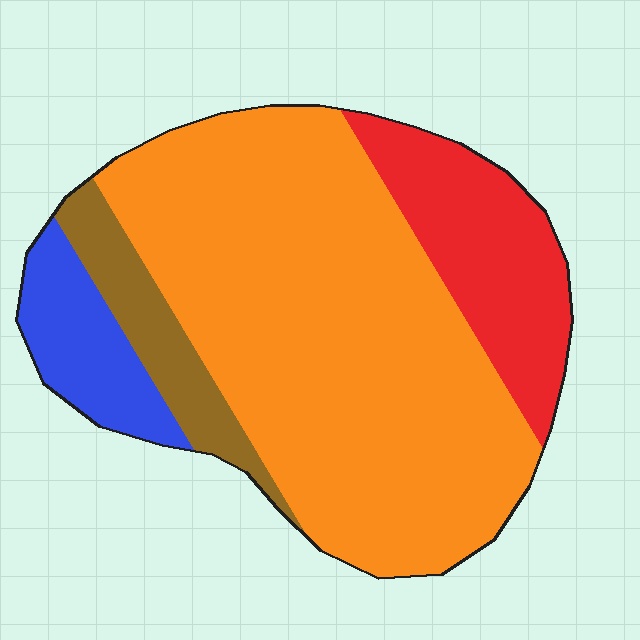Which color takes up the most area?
Orange, at roughly 65%.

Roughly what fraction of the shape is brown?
Brown covers about 10% of the shape.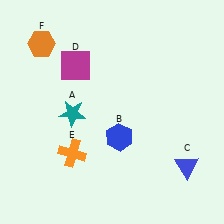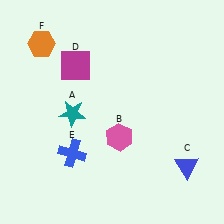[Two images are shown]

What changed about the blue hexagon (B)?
In Image 1, B is blue. In Image 2, it changed to pink.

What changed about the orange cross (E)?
In Image 1, E is orange. In Image 2, it changed to blue.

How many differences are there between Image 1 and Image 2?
There are 2 differences between the two images.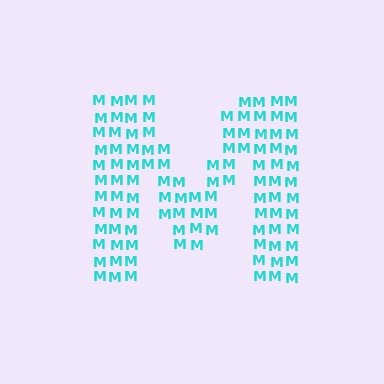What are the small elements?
The small elements are letter M's.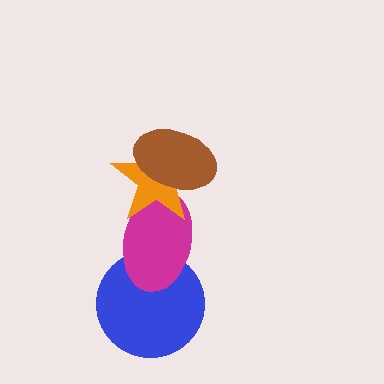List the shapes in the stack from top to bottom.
From top to bottom: the brown ellipse, the orange star, the magenta ellipse, the blue circle.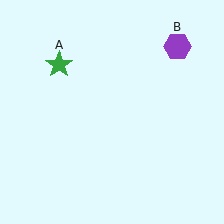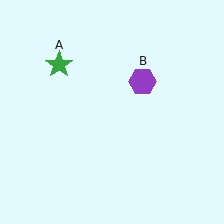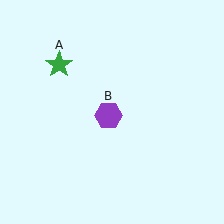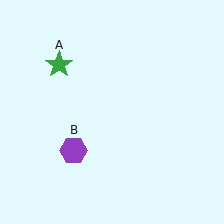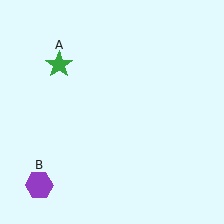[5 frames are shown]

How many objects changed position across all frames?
1 object changed position: purple hexagon (object B).